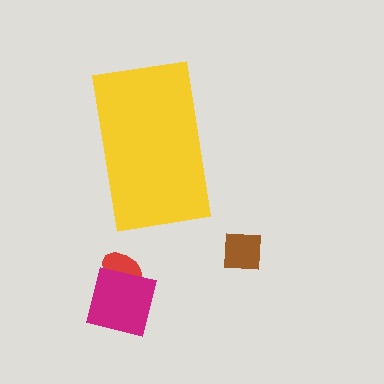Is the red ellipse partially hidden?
No, the red ellipse is fully visible.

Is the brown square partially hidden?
No, the brown square is fully visible.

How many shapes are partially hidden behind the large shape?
0 shapes are partially hidden.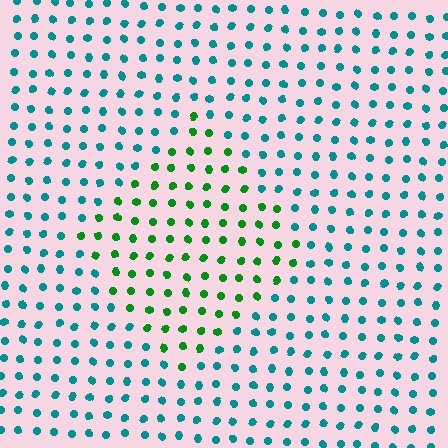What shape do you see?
I see a diamond.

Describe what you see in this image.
The image is filled with small teal elements in a uniform arrangement. A diamond-shaped region is visible where the elements are tinted to a slightly different hue, forming a subtle color boundary.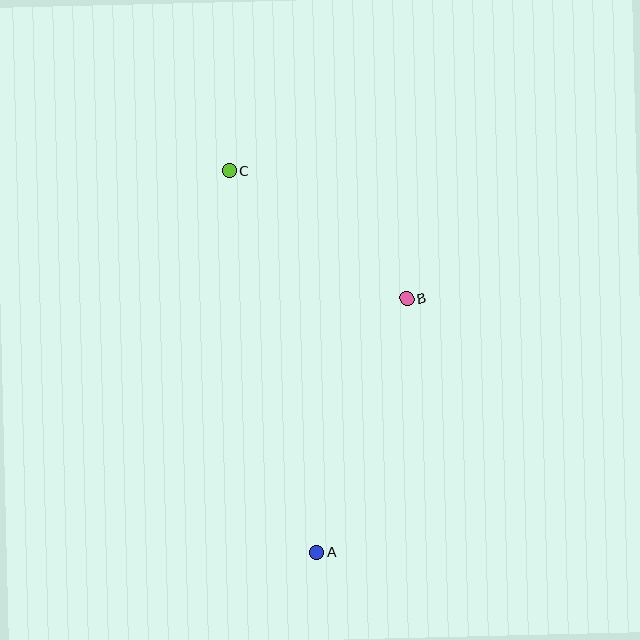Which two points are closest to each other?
Points B and C are closest to each other.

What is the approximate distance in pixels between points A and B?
The distance between A and B is approximately 269 pixels.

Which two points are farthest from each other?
Points A and C are farthest from each other.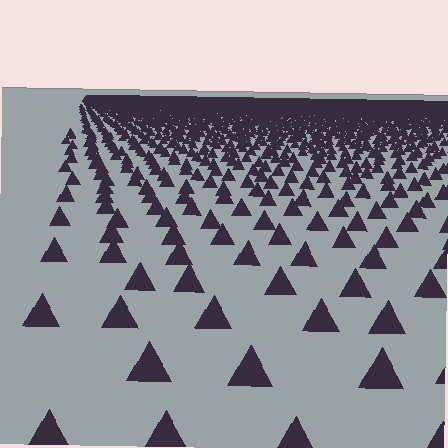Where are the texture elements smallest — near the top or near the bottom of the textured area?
Near the top.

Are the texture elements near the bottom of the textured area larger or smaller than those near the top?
Larger. Near the bottom, elements are closer to the viewer and appear at a bigger on-screen size.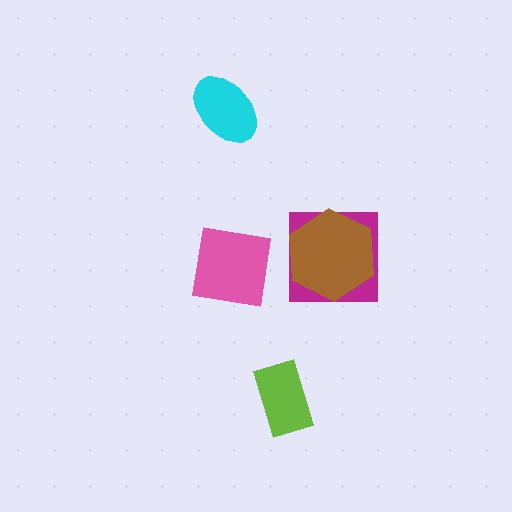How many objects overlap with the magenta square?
1 object overlaps with the magenta square.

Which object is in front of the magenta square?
The brown hexagon is in front of the magenta square.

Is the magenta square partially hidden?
Yes, it is partially covered by another shape.